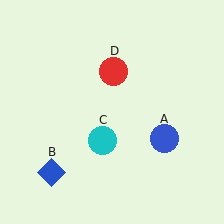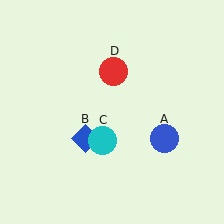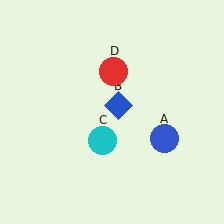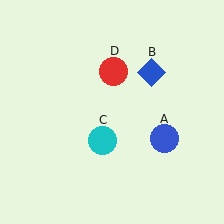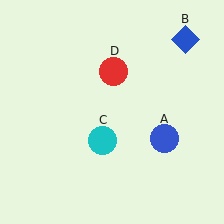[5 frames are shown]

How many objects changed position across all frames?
1 object changed position: blue diamond (object B).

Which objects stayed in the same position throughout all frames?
Blue circle (object A) and cyan circle (object C) and red circle (object D) remained stationary.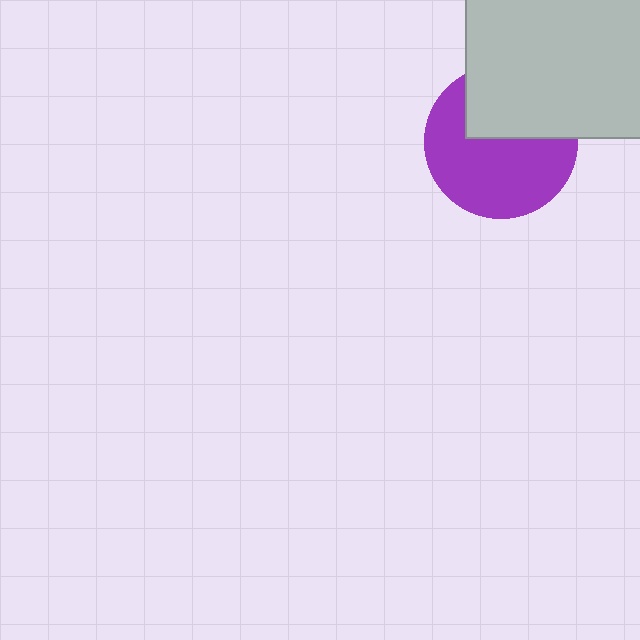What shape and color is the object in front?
The object in front is a light gray square.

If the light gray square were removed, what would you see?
You would see the complete purple circle.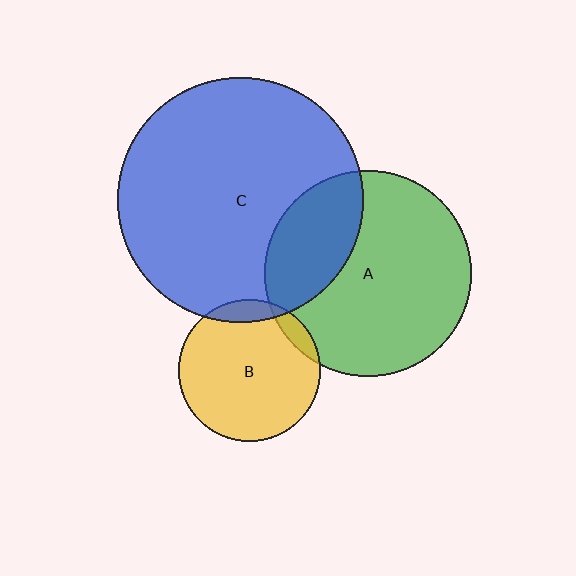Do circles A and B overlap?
Yes.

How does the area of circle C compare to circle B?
Approximately 3.0 times.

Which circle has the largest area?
Circle C (blue).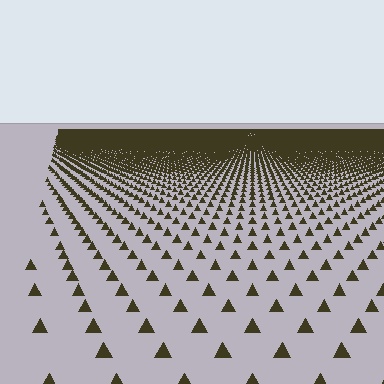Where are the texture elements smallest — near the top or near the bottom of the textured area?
Near the top.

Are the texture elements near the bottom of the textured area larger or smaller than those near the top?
Larger. Near the bottom, elements are closer to the viewer and appear at a bigger on-screen size.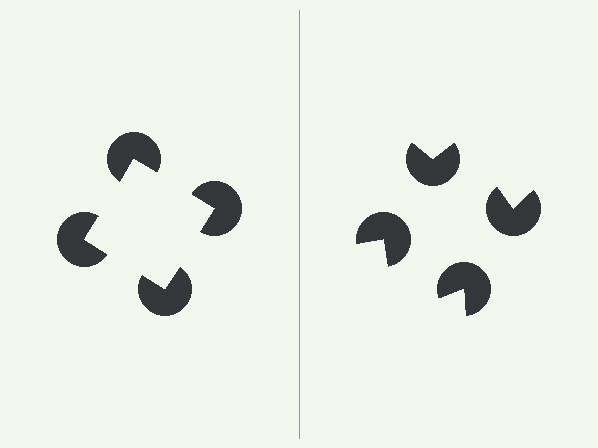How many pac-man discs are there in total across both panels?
8 — 4 on each side.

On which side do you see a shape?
An illusory square appears on the left side. On the right side the wedge cuts are rotated, so no coherent shape forms.